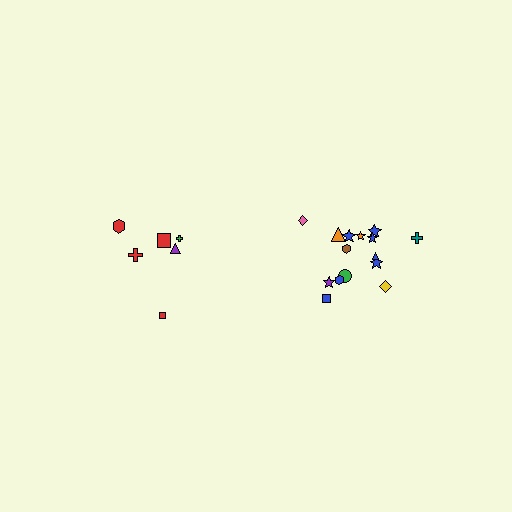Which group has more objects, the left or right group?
The right group.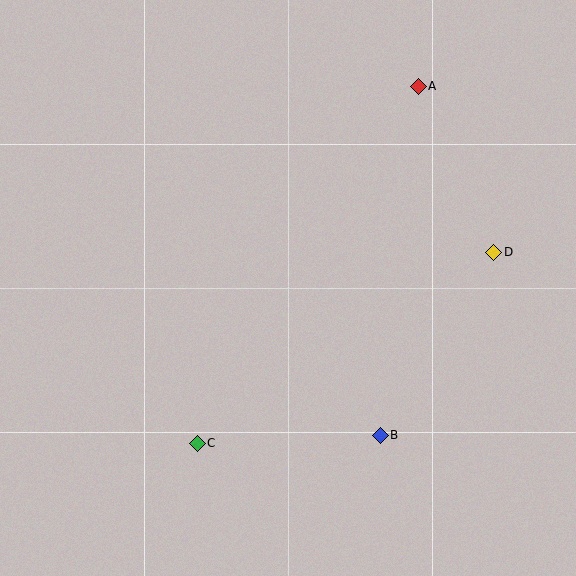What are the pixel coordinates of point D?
Point D is at (494, 252).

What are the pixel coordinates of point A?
Point A is at (418, 86).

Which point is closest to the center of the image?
Point B at (380, 435) is closest to the center.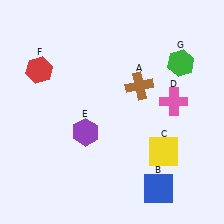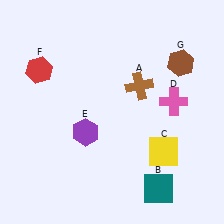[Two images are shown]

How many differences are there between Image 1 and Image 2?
There are 2 differences between the two images.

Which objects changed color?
B changed from blue to teal. G changed from green to brown.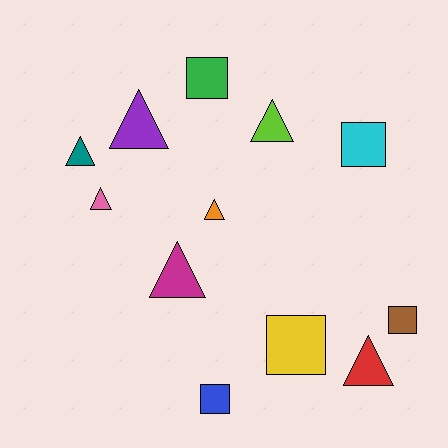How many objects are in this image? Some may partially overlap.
There are 12 objects.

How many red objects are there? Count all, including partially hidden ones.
There is 1 red object.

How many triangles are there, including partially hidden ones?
There are 7 triangles.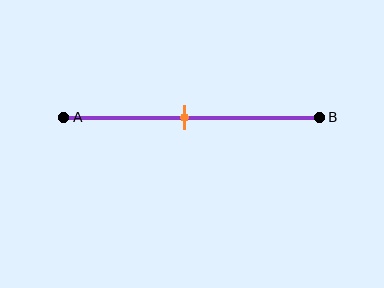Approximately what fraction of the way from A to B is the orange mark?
The orange mark is approximately 45% of the way from A to B.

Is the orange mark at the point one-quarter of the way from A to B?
No, the mark is at about 45% from A, not at the 25% one-quarter point.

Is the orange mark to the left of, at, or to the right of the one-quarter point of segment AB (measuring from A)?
The orange mark is to the right of the one-quarter point of segment AB.